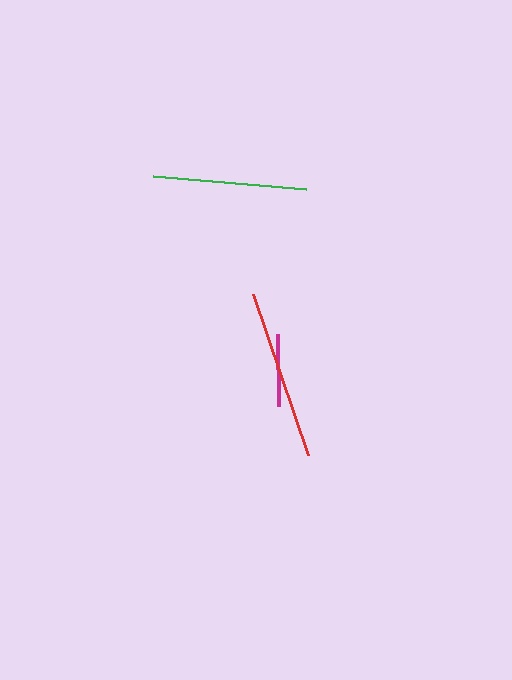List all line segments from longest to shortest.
From longest to shortest: red, green, magenta.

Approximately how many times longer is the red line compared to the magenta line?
The red line is approximately 2.4 times the length of the magenta line.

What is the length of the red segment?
The red segment is approximately 171 pixels long.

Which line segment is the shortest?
The magenta line is the shortest at approximately 72 pixels.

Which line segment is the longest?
The red line is the longest at approximately 171 pixels.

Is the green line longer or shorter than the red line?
The red line is longer than the green line.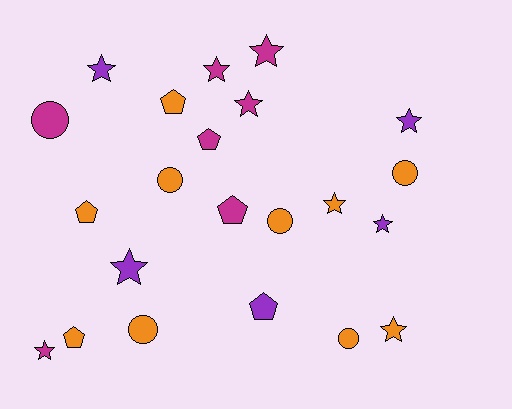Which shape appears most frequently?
Star, with 10 objects.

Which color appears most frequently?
Orange, with 10 objects.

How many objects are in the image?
There are 22 objects.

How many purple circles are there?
There are no purple circles.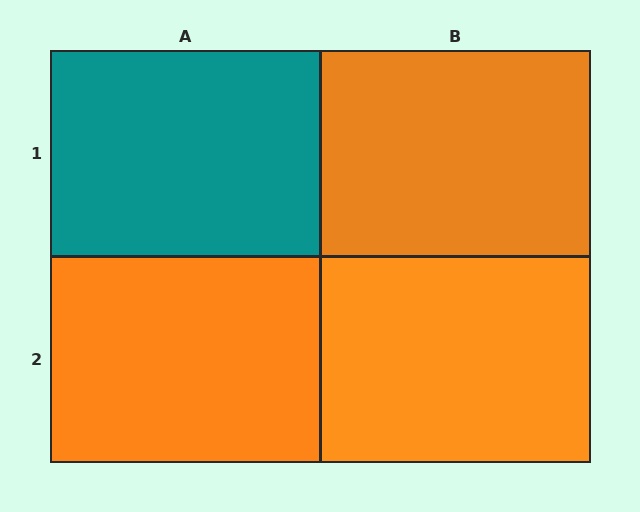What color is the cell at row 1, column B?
Orange.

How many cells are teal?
1 cell is teal.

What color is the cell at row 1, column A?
Teal.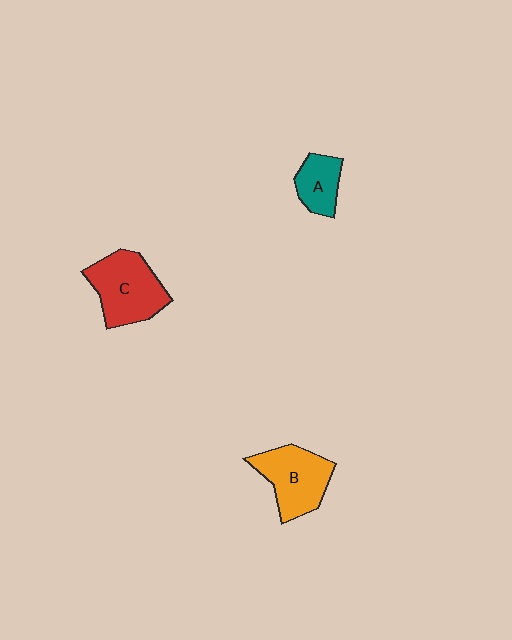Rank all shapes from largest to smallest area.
From largest to smallest: C (red), B (orange), A (teal).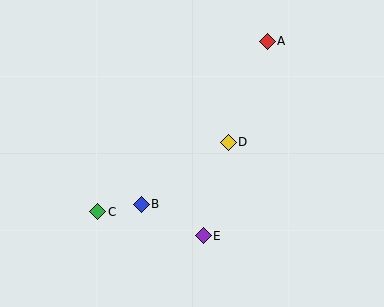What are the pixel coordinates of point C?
Point C is at (98, 212).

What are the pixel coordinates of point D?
Point D is at (228, 142).